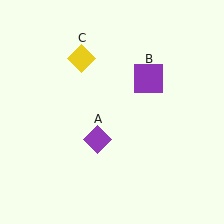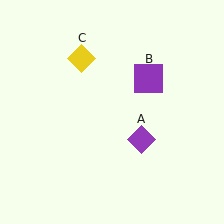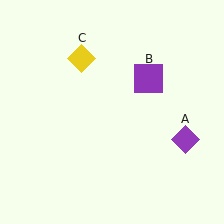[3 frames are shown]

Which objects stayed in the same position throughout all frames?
Purple square (object B) and yellow diamond (object C) remained stationary.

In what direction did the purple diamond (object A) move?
The purple diamond (object A) moved right.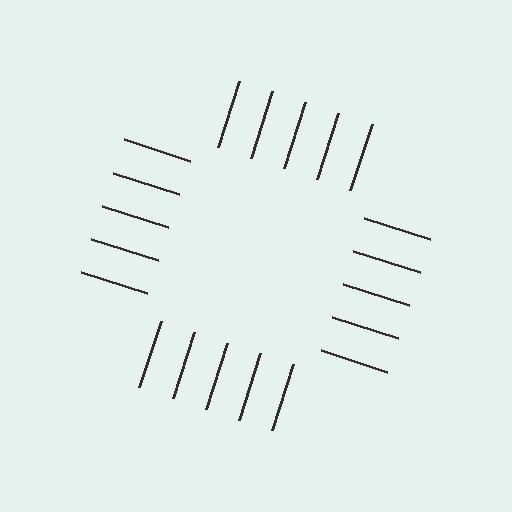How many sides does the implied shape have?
4 sides — the line-ends trace a square.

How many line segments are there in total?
20 — 5 along each of the 4 edges.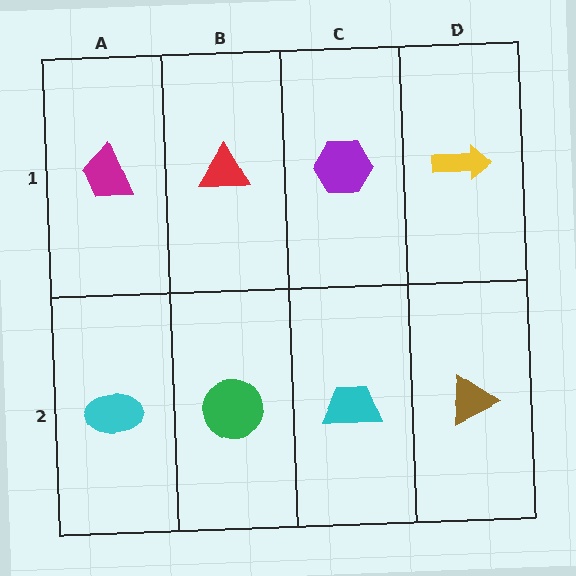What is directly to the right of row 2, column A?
A green circle.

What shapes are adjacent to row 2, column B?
A red triangle (row 1, column B), a cyan ellipse (row 2, column A), a cyan trapezoid (row 2, column C).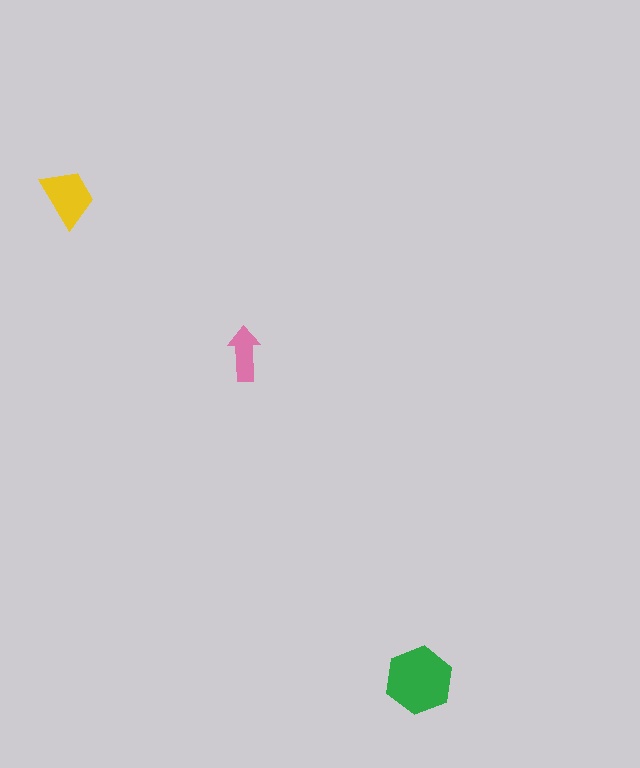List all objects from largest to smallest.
The green hexagon, the yellow trapezoid, the pink arrow.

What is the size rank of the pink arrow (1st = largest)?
3rd.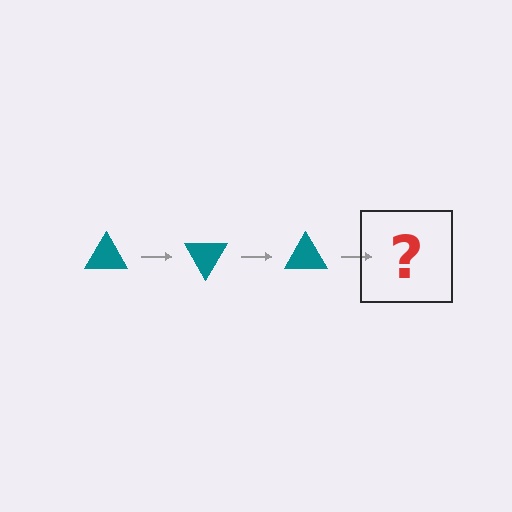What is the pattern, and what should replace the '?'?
The pattern is that the triangle rotates 60 degrees each step. The '?' should be a teal triangle rotated 180 degrees.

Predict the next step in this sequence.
The next step is a teal triangle rotated 180 degrees.